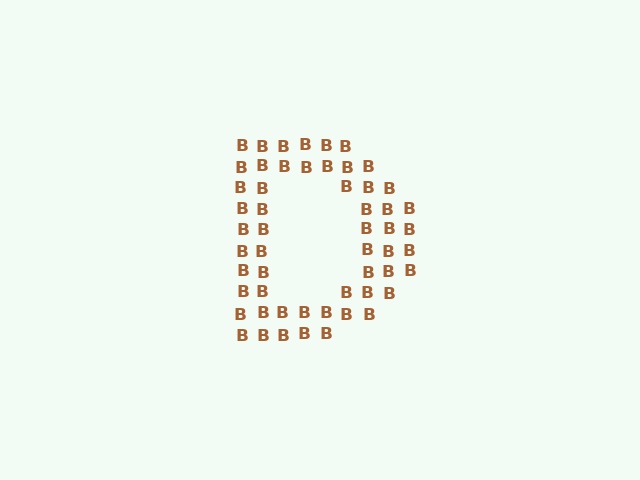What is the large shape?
The large shape is the letter D.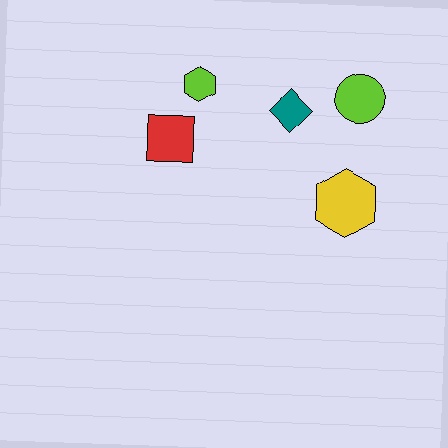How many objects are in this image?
There are 5 objects.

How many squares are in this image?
There is 1 square.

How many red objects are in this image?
There is 1 red object.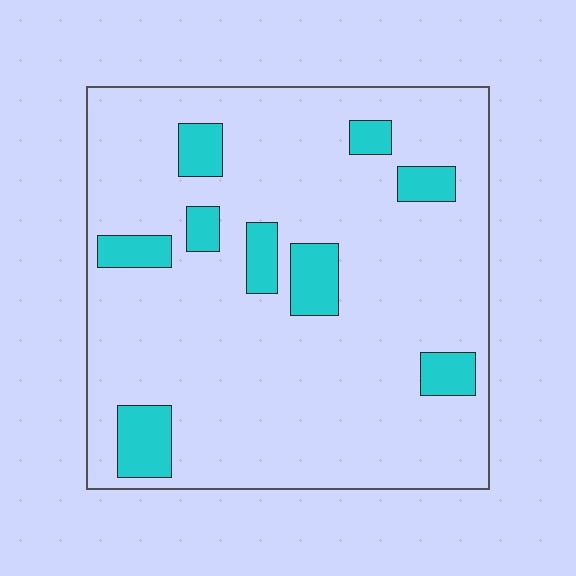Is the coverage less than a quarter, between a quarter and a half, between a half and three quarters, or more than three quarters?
Less than a quarter.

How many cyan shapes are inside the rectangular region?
9.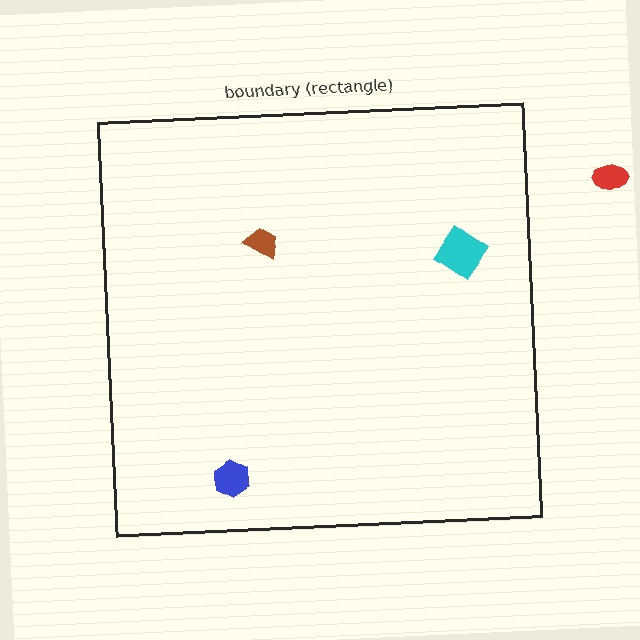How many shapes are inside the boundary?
3 inside, 1 outside.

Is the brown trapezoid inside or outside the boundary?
Inside.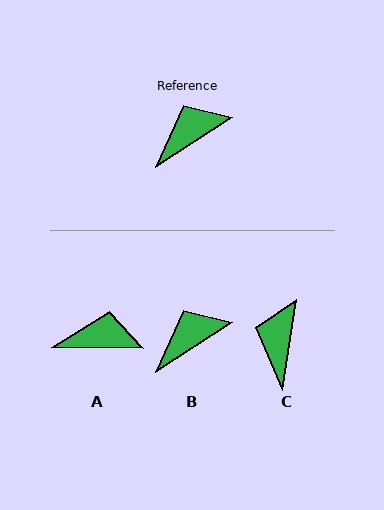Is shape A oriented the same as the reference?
No, it is off by about 34 degrees.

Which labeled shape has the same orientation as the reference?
B.